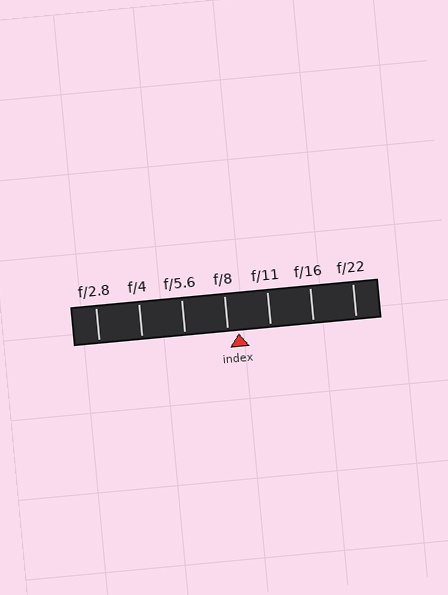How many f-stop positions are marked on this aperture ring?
There are 7 f-stop positions marked.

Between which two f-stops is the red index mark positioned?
The index mark is between f/8 and f/11.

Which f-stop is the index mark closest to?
The index mark is closest to f/8.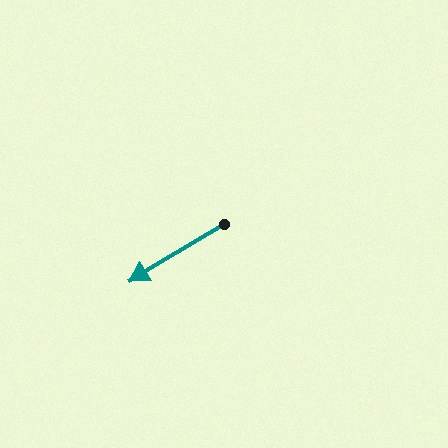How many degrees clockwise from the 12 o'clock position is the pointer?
Approximately 239 degrees.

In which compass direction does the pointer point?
Southwest.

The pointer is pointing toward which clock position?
Roughly 8 o'clock.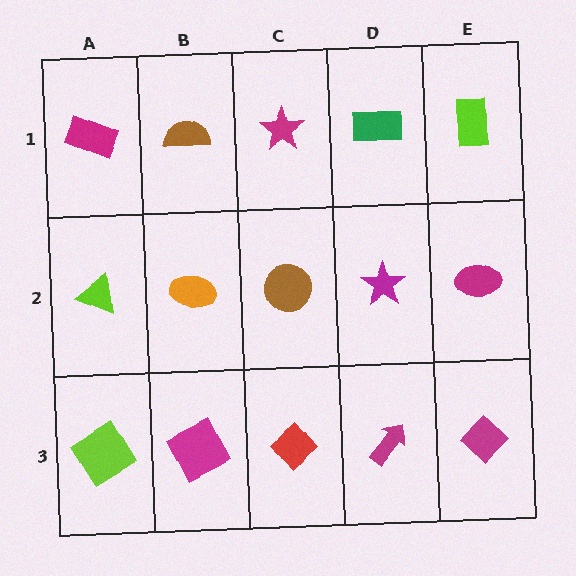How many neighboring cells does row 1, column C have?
3.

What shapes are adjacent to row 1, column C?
A brown circle (row 2, column C), a brown semicircle (row 1, column B), a green rectangle (row 1, column D).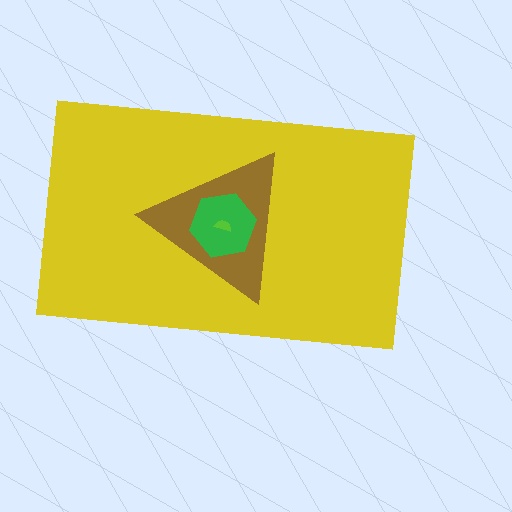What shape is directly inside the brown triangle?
The green hexagon.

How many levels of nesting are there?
4.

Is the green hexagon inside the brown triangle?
Yes.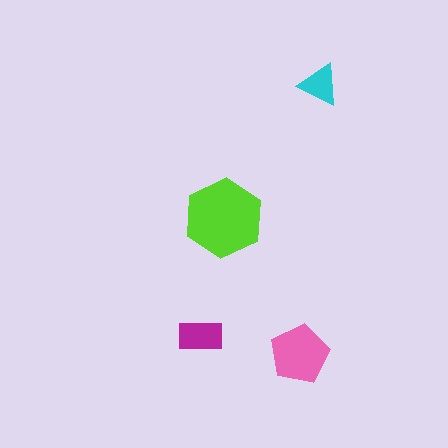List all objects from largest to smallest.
The lime hexagon, the pink pentagon, the magenta rectangle, the cyan triangle.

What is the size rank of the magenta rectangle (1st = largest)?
3rd.